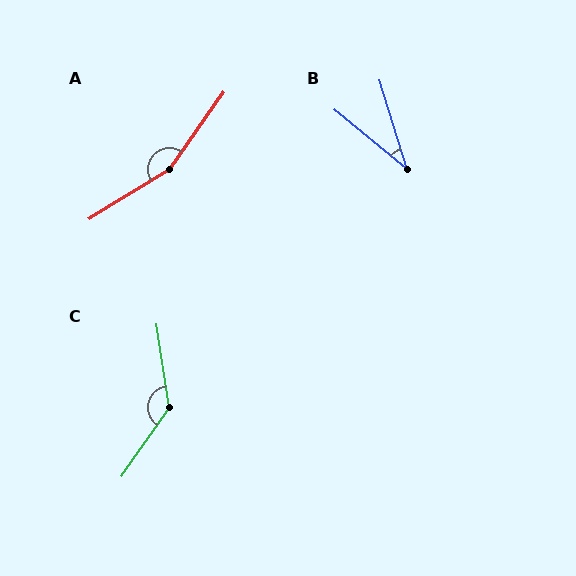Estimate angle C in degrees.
Approximately 136 degrees.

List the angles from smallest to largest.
B (34°), C (136°), A (157°).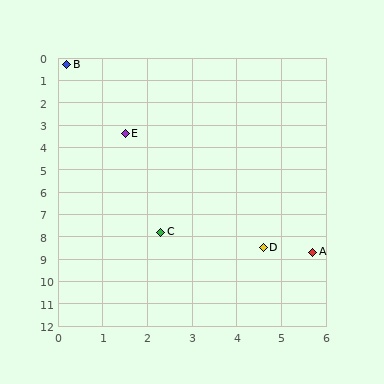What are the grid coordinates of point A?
Point A is at approximately (5.7, 8.7).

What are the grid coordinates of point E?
Point E is at approximately (1.5, 3.4).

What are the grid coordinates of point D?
Point D is at approximately (4.6, 8.5).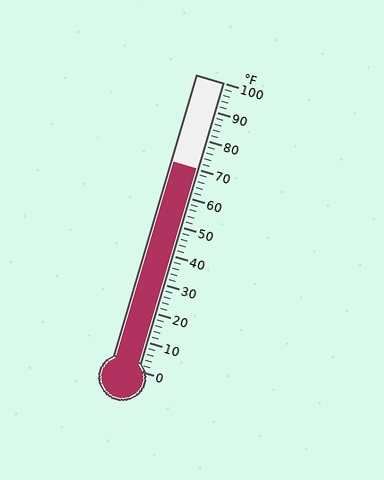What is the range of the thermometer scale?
The thermometer scale ranges from 0°F to 100°F.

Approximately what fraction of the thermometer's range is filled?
The thermometer is filled to approximately 70% of its range.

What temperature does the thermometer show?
The thermometer shows approximately 70°F.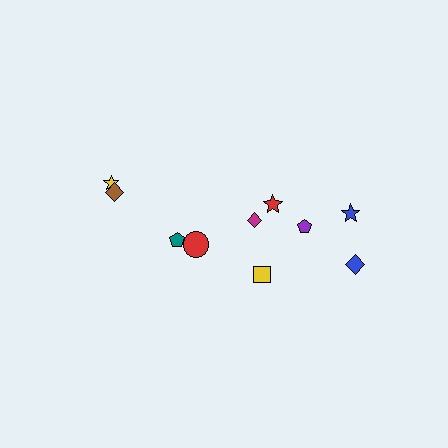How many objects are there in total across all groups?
There are 10 objects.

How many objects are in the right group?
There are 6 objects.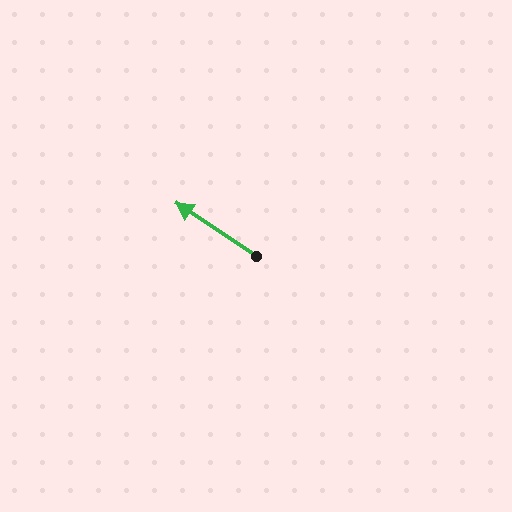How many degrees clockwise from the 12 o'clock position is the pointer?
Approximately 303 degrees.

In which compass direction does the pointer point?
Northwest.